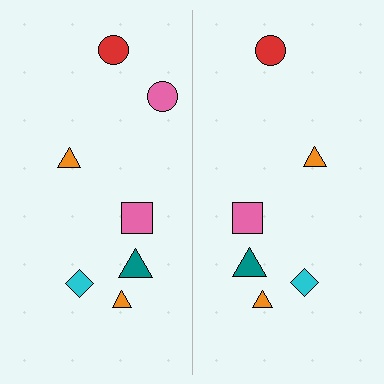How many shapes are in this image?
There are 13 shapes in this image.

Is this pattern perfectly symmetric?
No, the pattern is not perfectly symmetric. A pink circle is missing from the right side.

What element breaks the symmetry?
A pink circle is missing from the right side.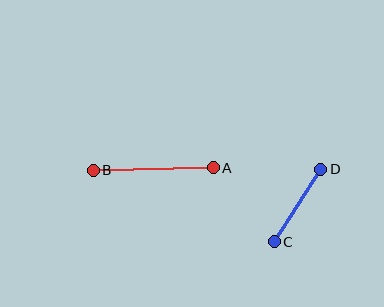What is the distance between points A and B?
The distance is approximately 120 pixels.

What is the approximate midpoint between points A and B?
The midpoint is at approximately (153, 169) pixels.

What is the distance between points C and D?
The distance is approximately 86 pixels.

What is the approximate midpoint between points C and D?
The midpoint is at approximately (298, 205) pixels.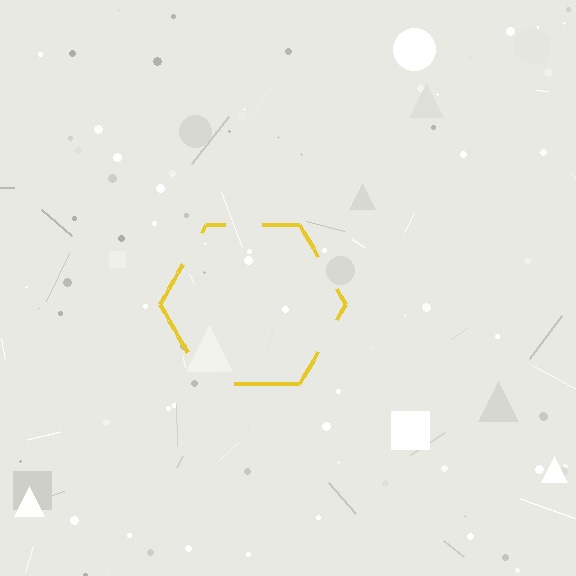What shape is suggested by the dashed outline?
The dashed outline suggests a hexagon.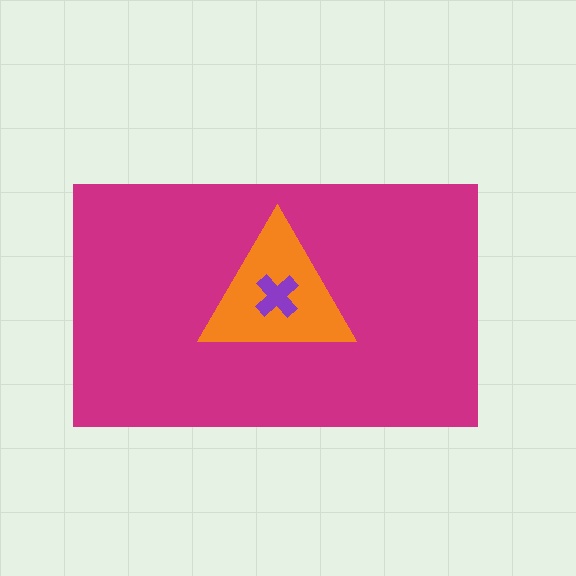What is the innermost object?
The purple cross.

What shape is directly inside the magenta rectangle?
The orange triangle.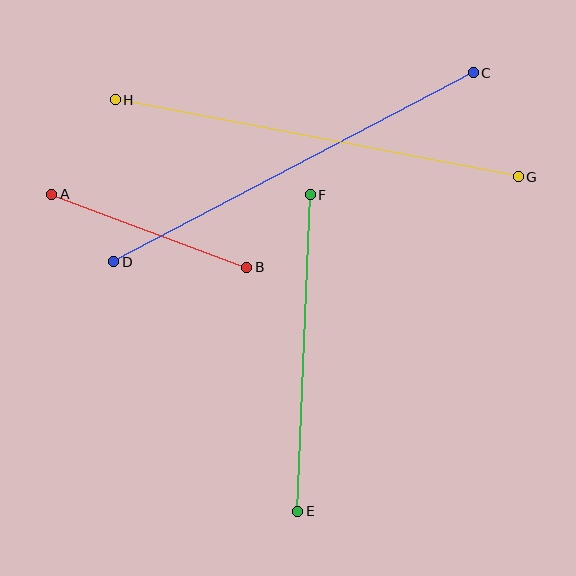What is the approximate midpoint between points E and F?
The midpoint is at approximately (304, 353) pixels.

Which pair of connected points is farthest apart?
Points G and H are farthest apart.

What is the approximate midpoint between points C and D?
The midpoint is at approximately (293, 167) pixels.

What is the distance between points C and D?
The distance is approximately 406 pixels.